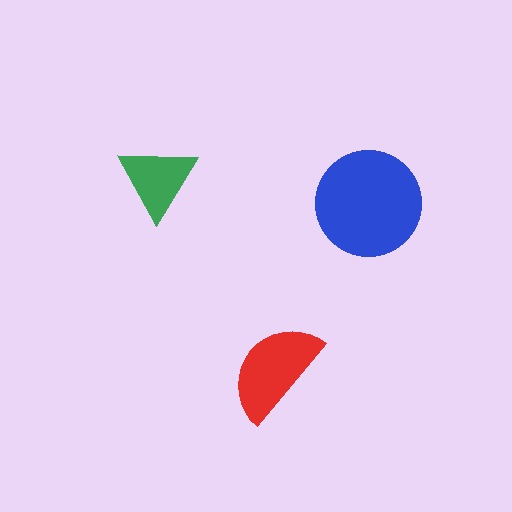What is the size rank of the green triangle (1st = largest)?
3rd.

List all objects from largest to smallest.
The blue circle, the red semicircle, the green triangle.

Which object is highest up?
The green triangle is topmost.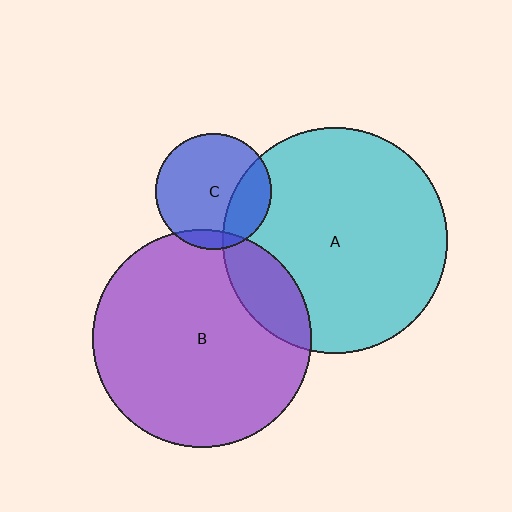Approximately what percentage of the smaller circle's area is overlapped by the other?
Approximately 25%.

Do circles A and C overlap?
Yes.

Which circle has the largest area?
Circle A (cyan).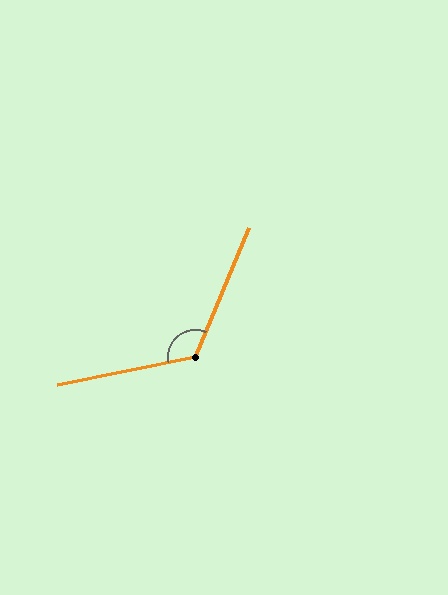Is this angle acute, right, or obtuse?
It is obtuse.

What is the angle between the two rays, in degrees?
Approximately 124 degrees.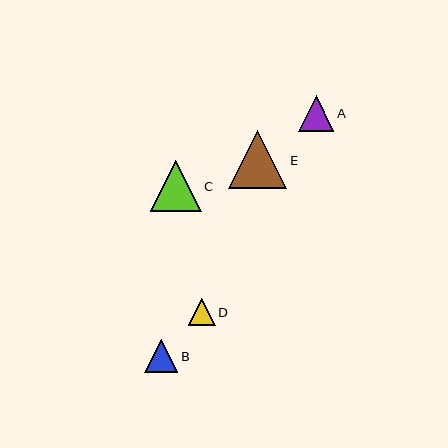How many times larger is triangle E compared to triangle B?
Triangle E is approximately 1.7 times the size of triangle B.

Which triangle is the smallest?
Triangle D is the smallest with a size of approximately 27 pixels.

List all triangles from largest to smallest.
From largest to smallest: E, C, A, B, D.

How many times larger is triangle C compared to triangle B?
Triangle C is approximately 1.5 times the size of triangle B.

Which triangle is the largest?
Triangle E is the largest with a size of approximately 58 pixels.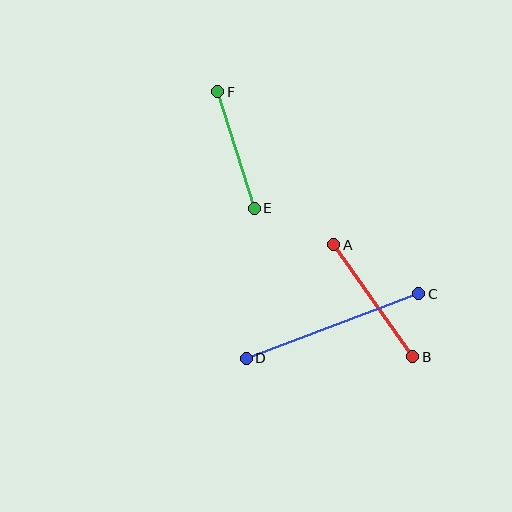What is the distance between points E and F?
The distance is approximately 122 pixels.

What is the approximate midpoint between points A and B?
The midpoint is at approximately (373, 301) pixels.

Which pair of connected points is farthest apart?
Points C and D are farthest apart.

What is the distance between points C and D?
The distance is approximately 184 pixels.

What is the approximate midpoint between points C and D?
The midpoint is at approximately (333, 326) pixels.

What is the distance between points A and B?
The distance is approximately 137 pixels.